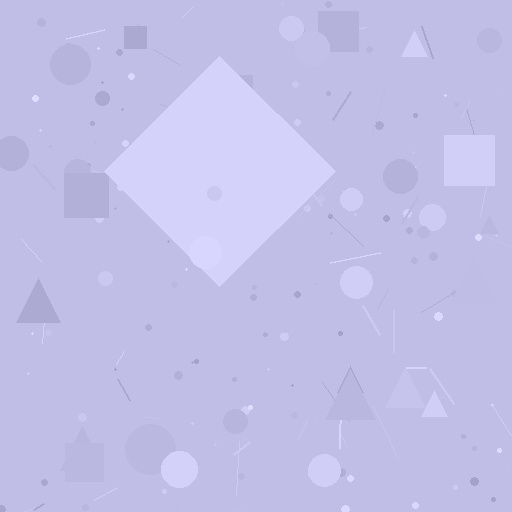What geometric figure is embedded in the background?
A diamond is embedded in the background.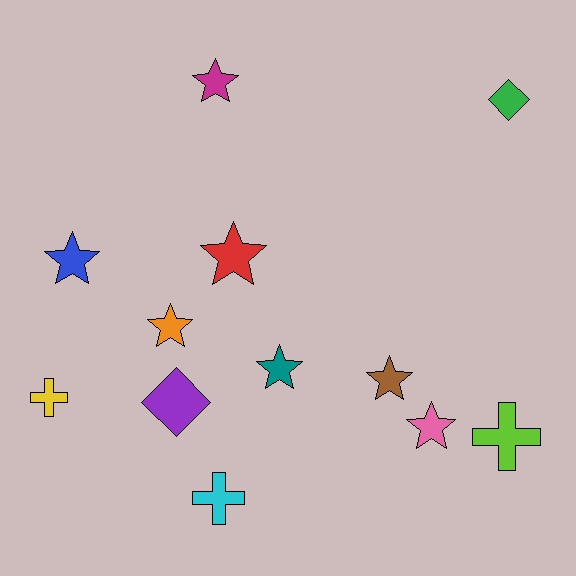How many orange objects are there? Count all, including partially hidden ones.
There is 1 orange object.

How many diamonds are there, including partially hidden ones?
There are 2 diamonds.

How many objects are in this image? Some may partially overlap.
There are 12 objects.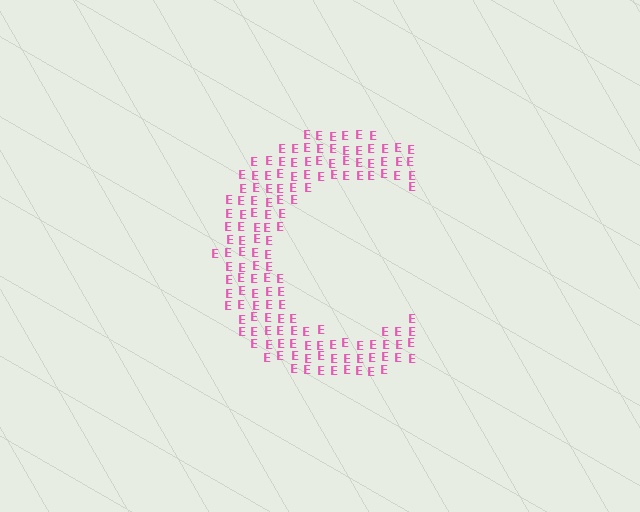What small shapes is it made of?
It is made of small letter E's.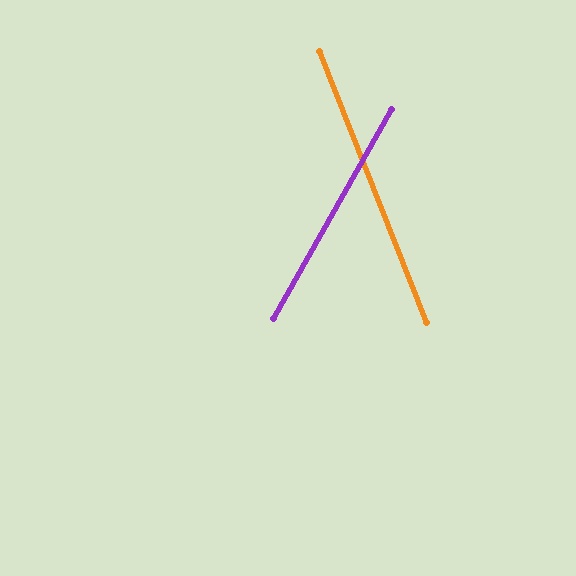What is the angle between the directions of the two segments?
Approximately 51 degrees.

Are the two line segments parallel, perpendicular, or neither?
Neither parallel nor perpendicular — they differ by about 51°.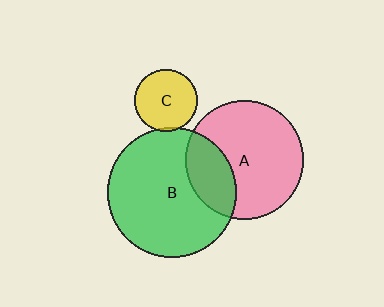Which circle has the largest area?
Circle B (green).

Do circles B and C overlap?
Yes.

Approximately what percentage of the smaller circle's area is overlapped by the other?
Approximately 5%.